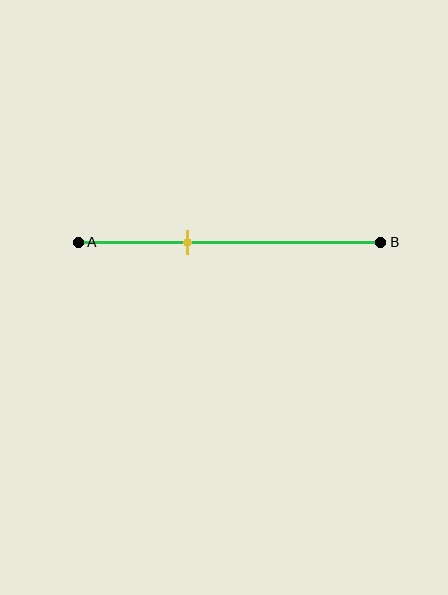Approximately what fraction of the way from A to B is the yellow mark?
The yellow mark is approximately 35% of the way from A to B.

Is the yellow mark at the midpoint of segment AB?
No, the mark is at about 35% from A, not at the 50% midpoint.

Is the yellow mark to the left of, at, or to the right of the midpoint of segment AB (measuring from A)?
The yellow mark is to the left of the midpoint of segment AB.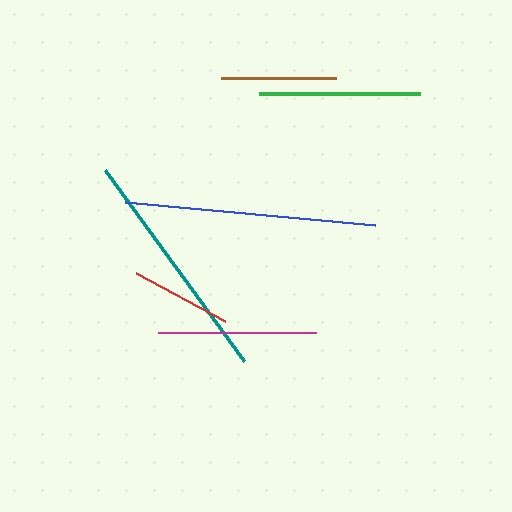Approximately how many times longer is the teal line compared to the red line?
The teal line is approximately 2.4 times the length of the red line.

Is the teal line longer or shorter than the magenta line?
The teal line is longer than the magenta line.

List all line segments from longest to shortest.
From longest to shortest: blue, teal, green, magenta, brown, red.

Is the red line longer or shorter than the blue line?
The blue line is longer than the red line.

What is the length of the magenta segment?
The magenta segment is approximately 158 pixels long.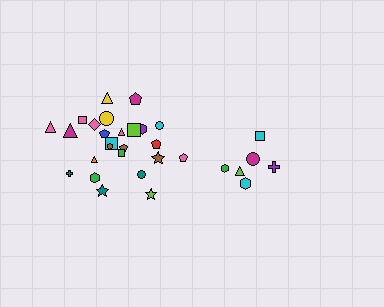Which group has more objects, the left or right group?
The left group.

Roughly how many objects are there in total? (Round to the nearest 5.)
Roughly 30 objects in total.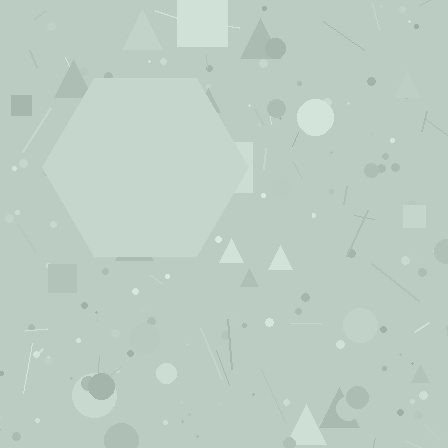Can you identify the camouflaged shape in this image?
The camouflaged shape is a hexagon.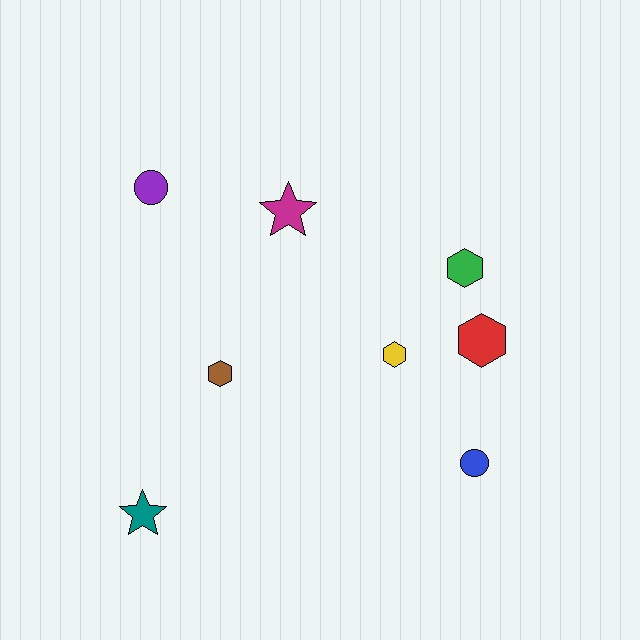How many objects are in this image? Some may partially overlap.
There are 8 objects.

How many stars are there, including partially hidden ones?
There are 2 stars.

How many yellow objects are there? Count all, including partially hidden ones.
There is 1 yellow object.